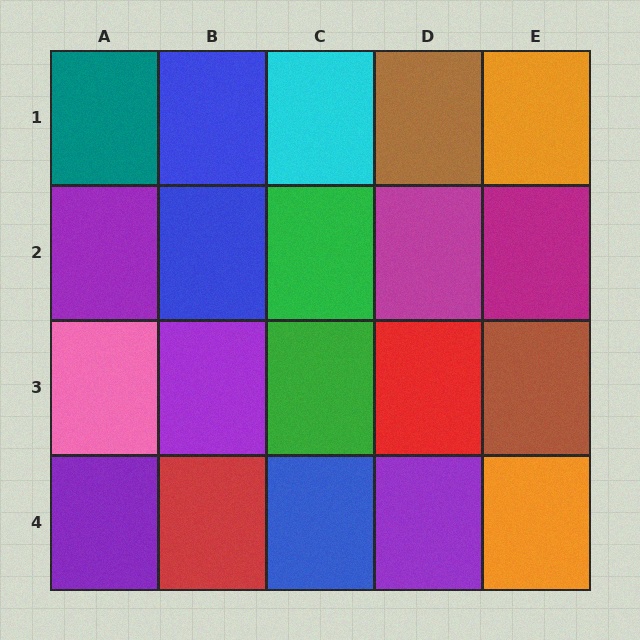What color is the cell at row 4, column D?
Purple.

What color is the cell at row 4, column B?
Red.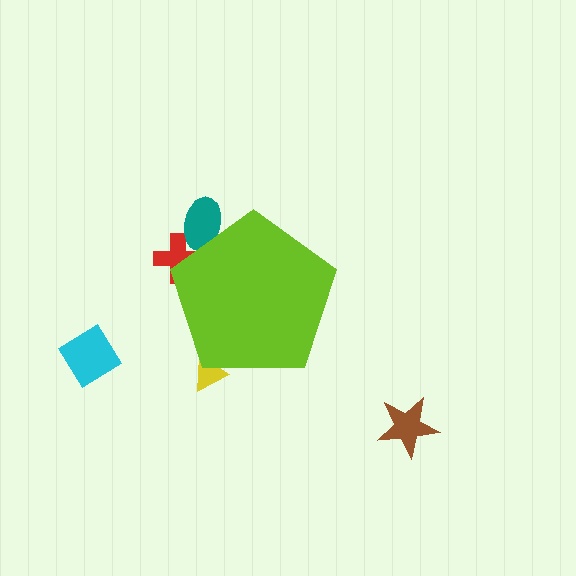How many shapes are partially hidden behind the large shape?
3 shapes are partially hidden.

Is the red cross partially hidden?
Yes, the red cross is partially hidden behind the lime pentagon.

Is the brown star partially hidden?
No, the brown star is fully visible.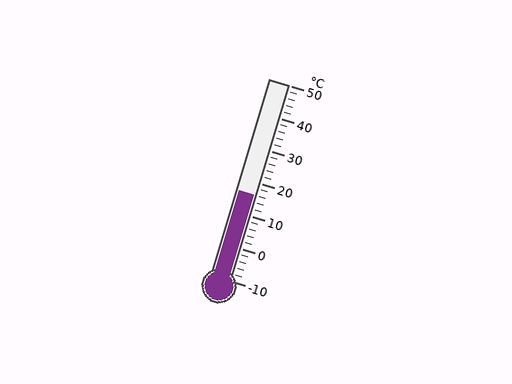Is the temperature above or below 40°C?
The temperature is below 40°C.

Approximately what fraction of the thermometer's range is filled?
The thermometer is filled to approximately 45% of its range.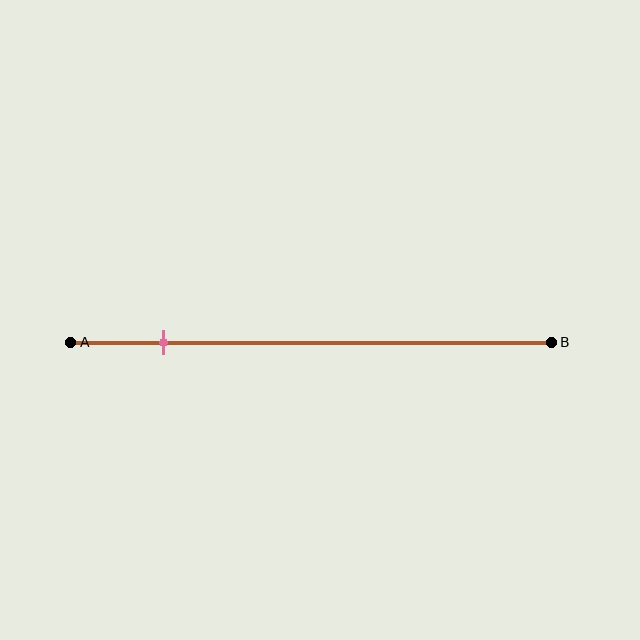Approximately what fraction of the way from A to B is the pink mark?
The pink mark is approximately 20% of the way from A to B.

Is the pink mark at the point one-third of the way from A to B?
No, the mark is at about 20% from A, not at the 33% one-third point.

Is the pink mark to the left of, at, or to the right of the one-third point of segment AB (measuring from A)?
The pink mark is to the left of the one-third point of segment AB.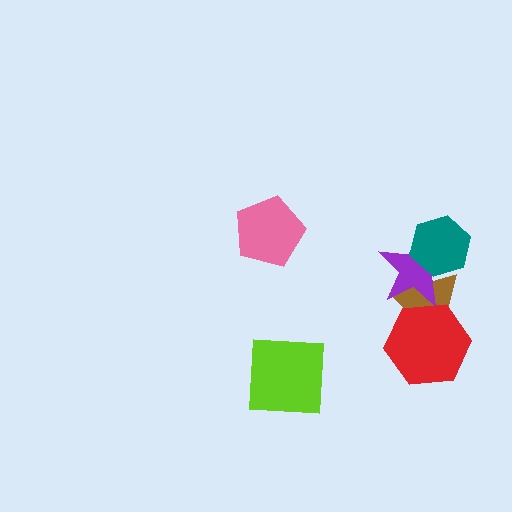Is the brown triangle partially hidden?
Yes, it is partially covered by another shape.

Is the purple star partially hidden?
Yes, it is partially covered by another shape.